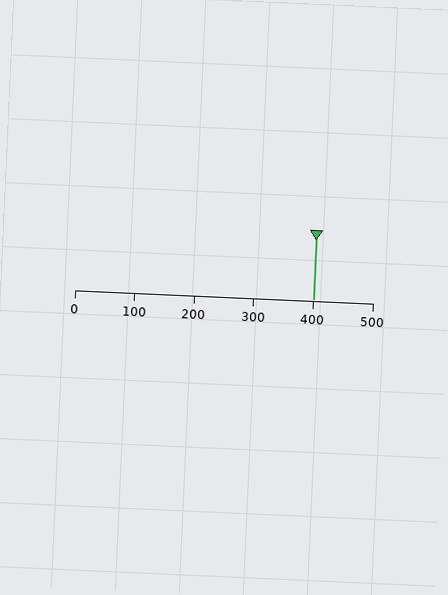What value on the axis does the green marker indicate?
The marker indicates approximately 400.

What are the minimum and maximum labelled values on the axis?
The axis runs from 0 to 500.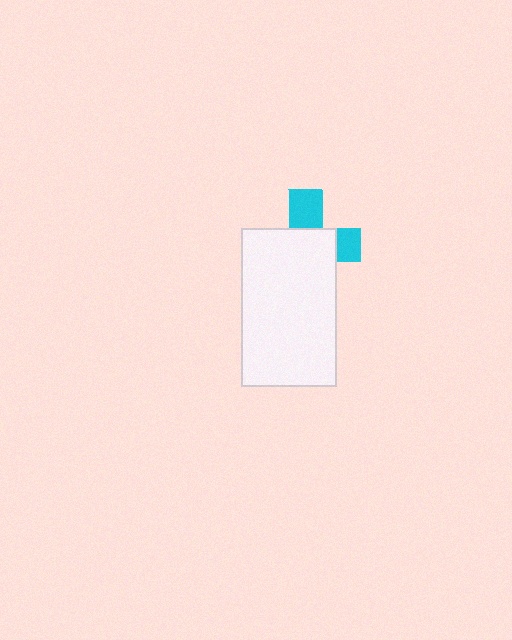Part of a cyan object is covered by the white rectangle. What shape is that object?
It is a cross.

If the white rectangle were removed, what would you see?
You would see the complete cyan cross.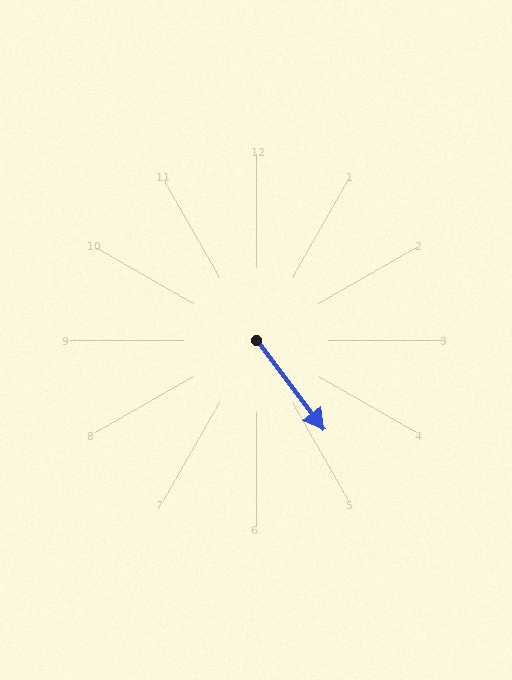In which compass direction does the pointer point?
Southeast.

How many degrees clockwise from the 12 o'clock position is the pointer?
Approximately 143 degrees.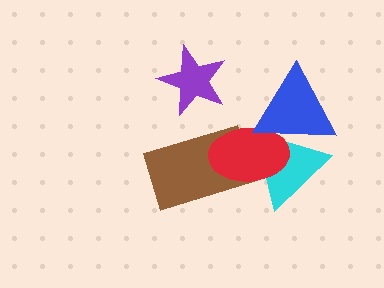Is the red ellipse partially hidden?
Yes, it is partially covered by another shape.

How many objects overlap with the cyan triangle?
2 objects overlap with the cyan triangle.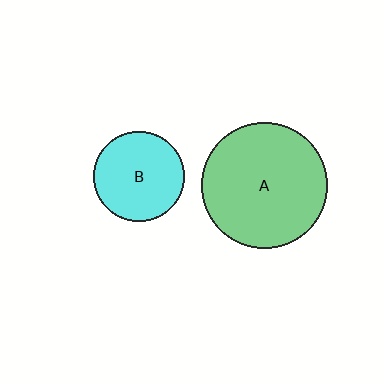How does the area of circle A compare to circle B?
Approximately 1.9 times.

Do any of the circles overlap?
No, none of the circles overlap.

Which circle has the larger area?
Circle A (green).